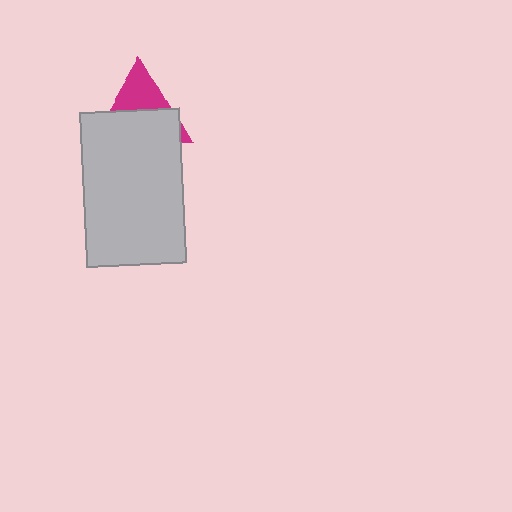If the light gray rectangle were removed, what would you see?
You would see the complete magenta triangle.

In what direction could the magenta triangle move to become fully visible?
The magenta triangle could move up. That would shift it out from behind the light gray rectangle entirely.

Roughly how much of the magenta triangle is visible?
A small part of it is visible (roughly 38%).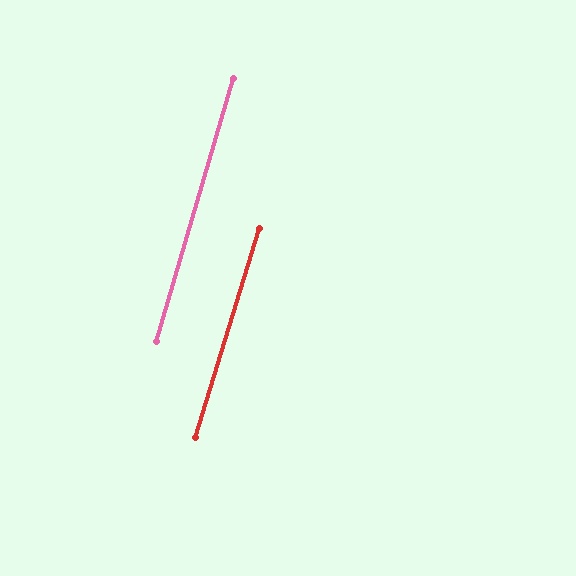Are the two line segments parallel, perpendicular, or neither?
Parallel — their directions differ by only 0.8°.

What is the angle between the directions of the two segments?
Approximately 1 degree.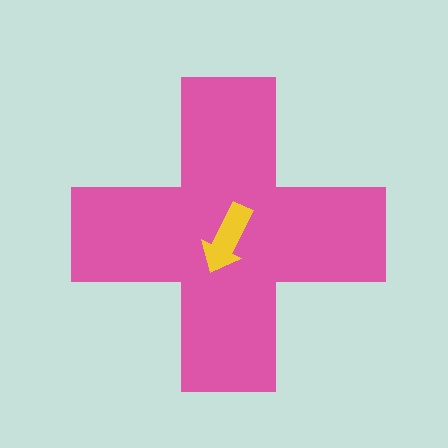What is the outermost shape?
The pink cross.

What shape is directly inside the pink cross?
The yellow arrow.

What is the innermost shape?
The yellow arrow.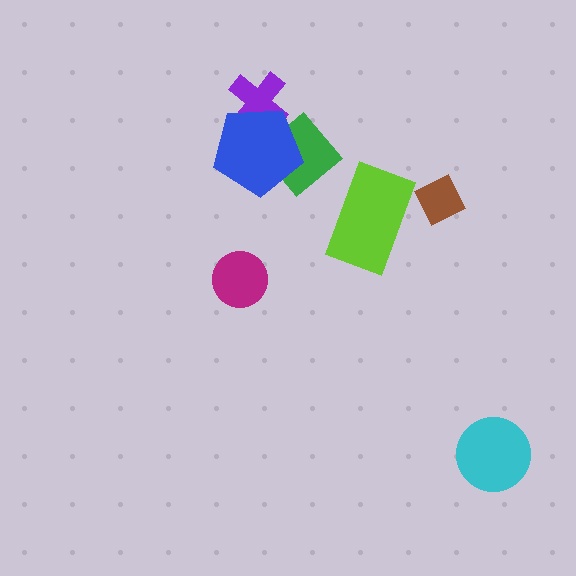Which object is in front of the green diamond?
The blue pentagon is in front of the green diamond.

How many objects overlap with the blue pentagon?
2 objects overlap with the blue pentagon.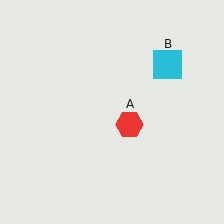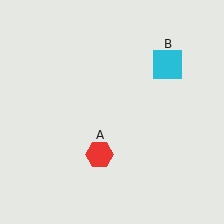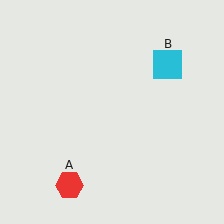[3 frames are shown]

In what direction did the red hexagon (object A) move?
The red hexagon (object A) moved down and to the left.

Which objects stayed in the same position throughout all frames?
Cyan square (object B) remained stationary.